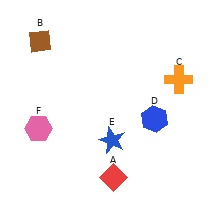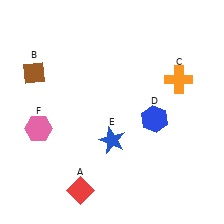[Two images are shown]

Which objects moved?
The objects that moved are: the red diamond (A), the brown diamond (B).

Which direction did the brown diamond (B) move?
The brown diamond (B) moved down.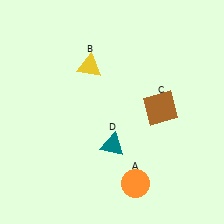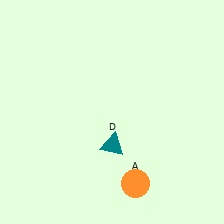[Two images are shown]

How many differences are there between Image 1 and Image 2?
There are 2 differences between the two images.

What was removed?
The brown square (C), the yellow triangle (B) were removed in Image 2.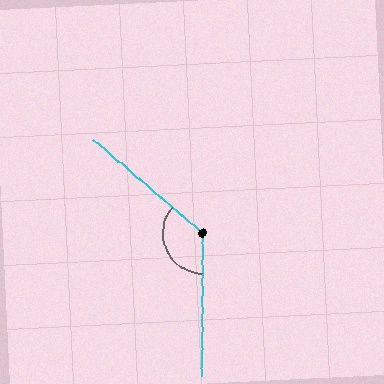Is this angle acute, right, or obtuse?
It is obtuse.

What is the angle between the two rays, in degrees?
Approximately 130 degrees.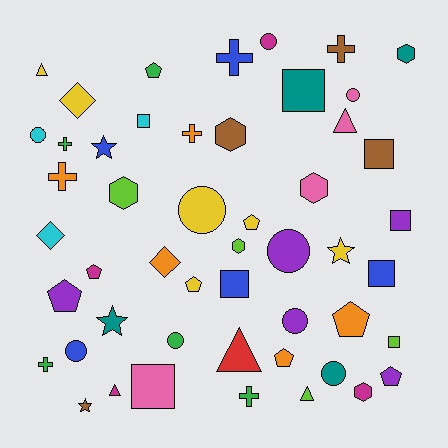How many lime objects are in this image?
There are 4 lime objects.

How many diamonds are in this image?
There are 3 diamonds.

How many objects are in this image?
There are 50 objects.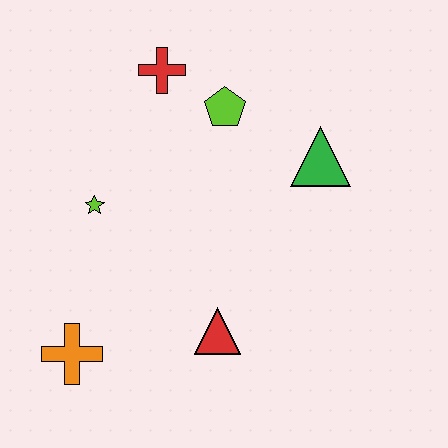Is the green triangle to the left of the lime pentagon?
No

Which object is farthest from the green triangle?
The orange cross is farthest from the green triangle.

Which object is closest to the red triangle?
The orange cross is closest to the red triangle.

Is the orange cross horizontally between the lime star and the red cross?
No